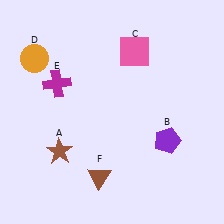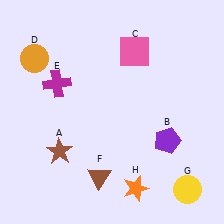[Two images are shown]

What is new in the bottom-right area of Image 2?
An orange star (H) was added in the bottom-right area of Image 2.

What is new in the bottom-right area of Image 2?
A yellow circle (G) was added in the bottom-right area of Image 2.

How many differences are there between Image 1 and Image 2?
There are 2 differences between the two images.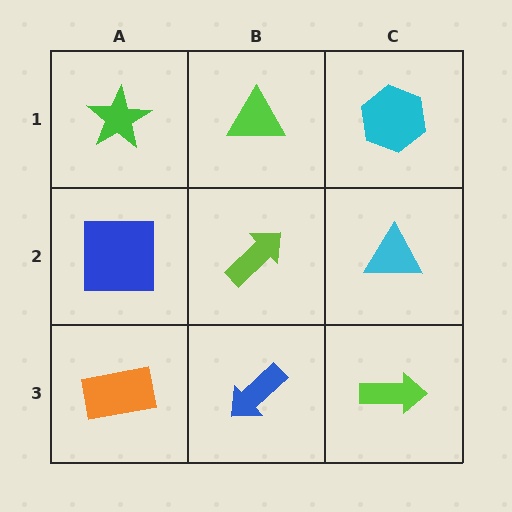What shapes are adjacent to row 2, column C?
A cyan hexagon (row 1, column C), a lime arrow (row 3, column C), a lime arrow (row 2, column B).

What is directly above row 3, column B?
A lime arrow.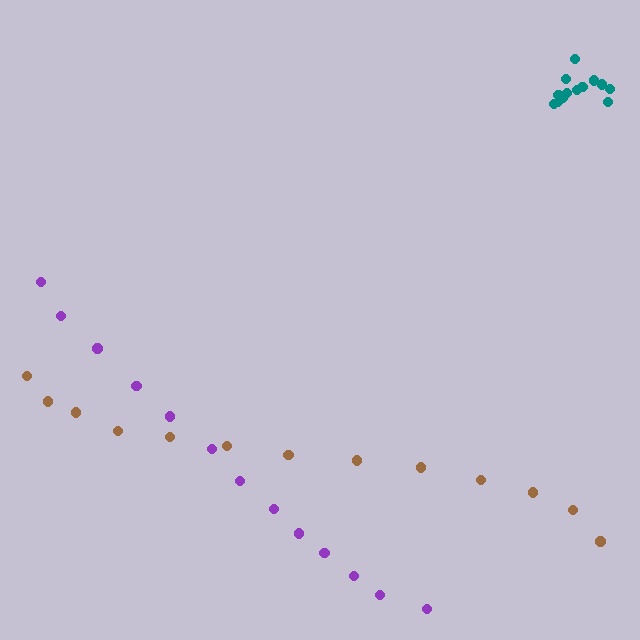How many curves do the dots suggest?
There are 3 distinct paths.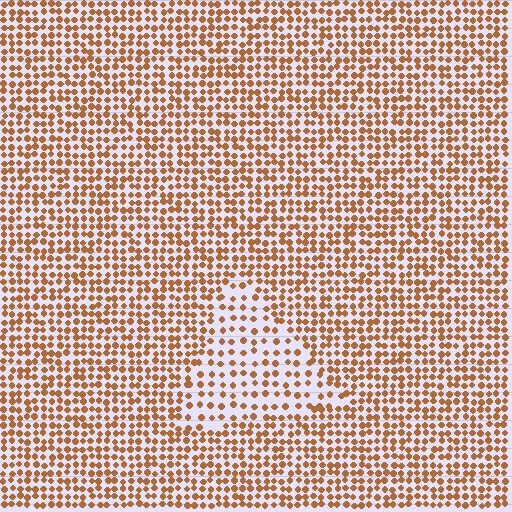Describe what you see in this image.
The image contains small brown elements arranged at two different densities. A triangle-shaped region is visible where the elements are less densely packed than the surrounding area.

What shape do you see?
I see a triangle.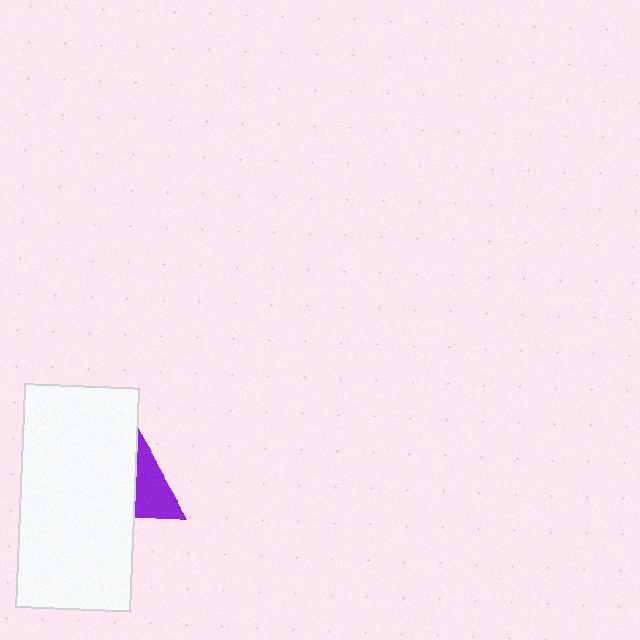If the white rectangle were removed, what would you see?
You would see the complete purple triangle.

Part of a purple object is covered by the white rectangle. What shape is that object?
It is a triangle.